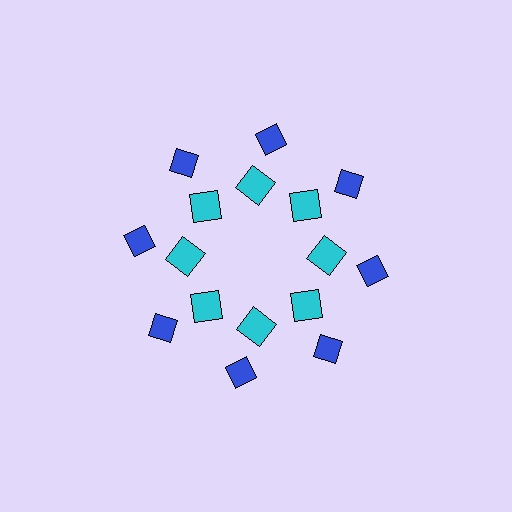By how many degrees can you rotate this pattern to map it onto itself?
The pattern maps onto itself every 45 degrees of rotation.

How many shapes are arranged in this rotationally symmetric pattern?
There are 16 shapes, arranged in 8 groups of 2.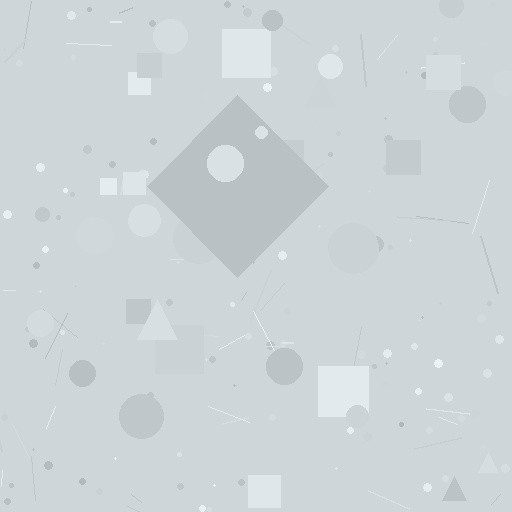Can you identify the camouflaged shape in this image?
The camouflaged shape is a diamond.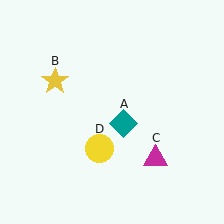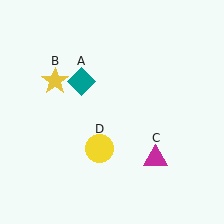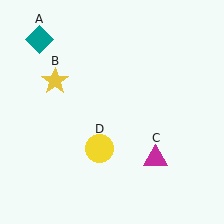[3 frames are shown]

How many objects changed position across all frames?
1 object changed position: teal diamond (object A).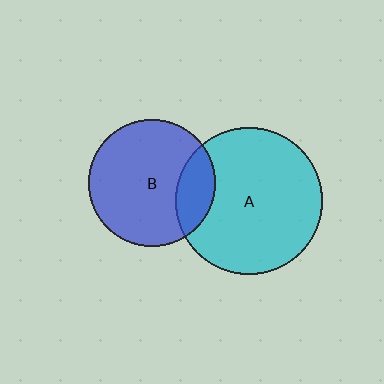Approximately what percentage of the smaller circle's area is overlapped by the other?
Approximately 20%.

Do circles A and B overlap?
Yes.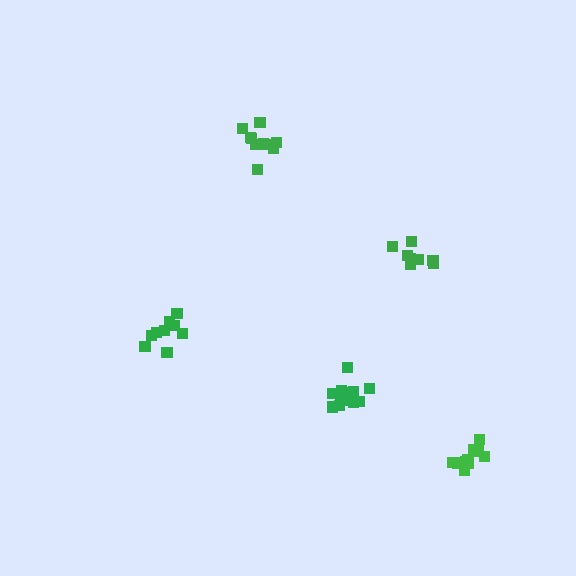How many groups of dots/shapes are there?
There are 5 groups.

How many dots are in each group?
Group 1: 9 dots, Group 2: 12 dots, Group 3: 8 dots, Group 4: 12 dots, Group 5: 10 dots (51 total).